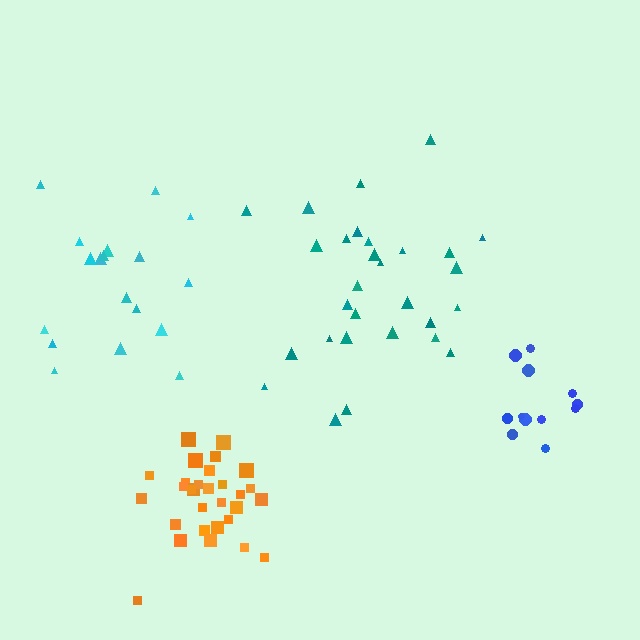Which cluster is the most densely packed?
Orange.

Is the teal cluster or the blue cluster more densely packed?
Blue.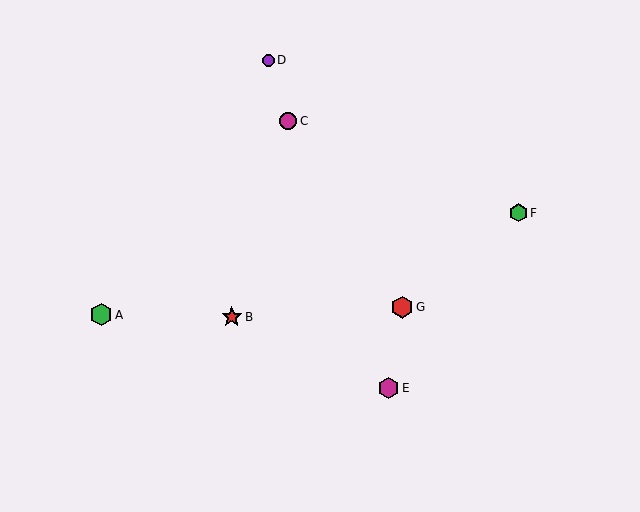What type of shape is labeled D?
Shape D is a purple circle.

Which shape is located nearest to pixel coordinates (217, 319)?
The red star (labeled B) at (232, 317) is nearest to that location.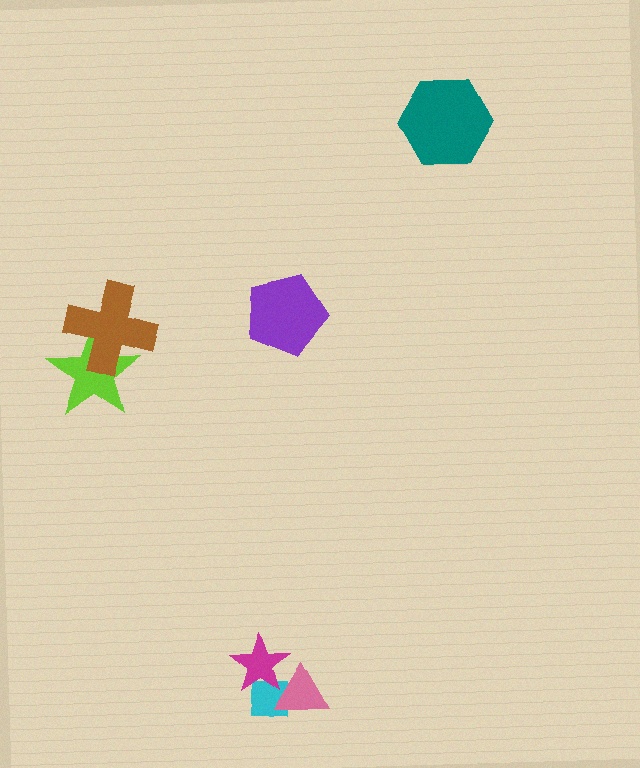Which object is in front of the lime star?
The brown cross is in front of the lime star.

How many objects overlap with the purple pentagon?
0 objects overlap with the purple pentagon.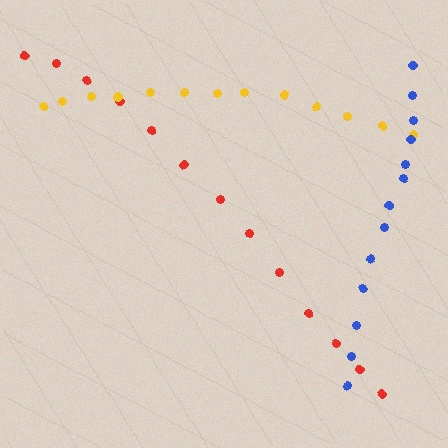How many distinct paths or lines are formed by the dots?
There are 3 distinct paths.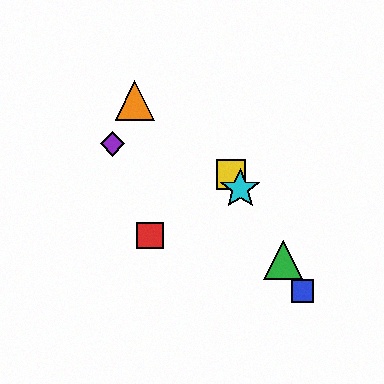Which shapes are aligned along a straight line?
The blue square, the green triangle, the yellow square, the cyan star are aligned along a straight line.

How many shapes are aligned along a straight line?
4 shapes (the blue square, the green triangle, the yellow square, the cyan star) are aligned along a straight line.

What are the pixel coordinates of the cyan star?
The cyan star is at (240, 189).